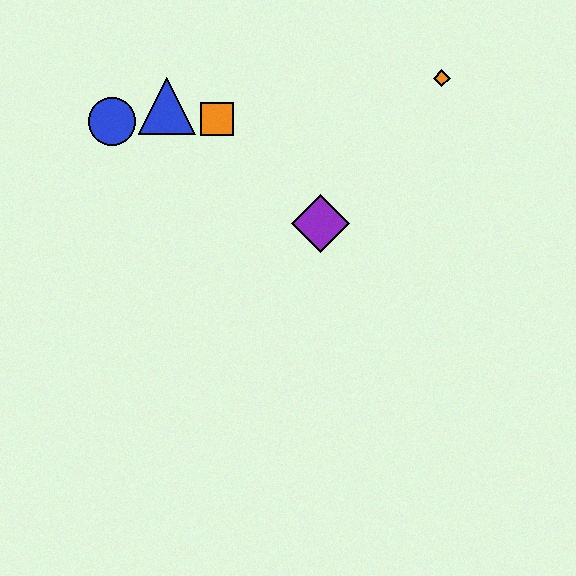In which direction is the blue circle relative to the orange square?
The blue circle is to the left of the orange square.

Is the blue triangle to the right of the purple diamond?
No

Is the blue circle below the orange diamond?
Yes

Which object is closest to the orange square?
The blue triangle is closest to the orange square.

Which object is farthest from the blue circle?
The orange diamond is farthest from the blue circle.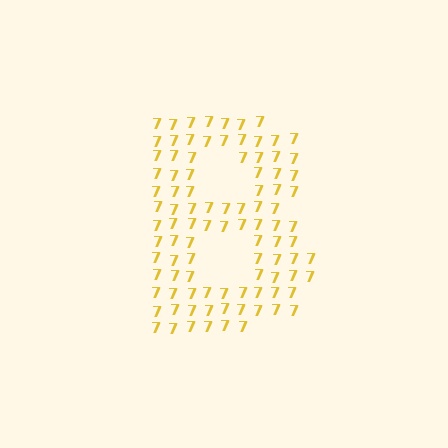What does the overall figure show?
The overall figure shows the letter B.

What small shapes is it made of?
It is made of small digit 7's.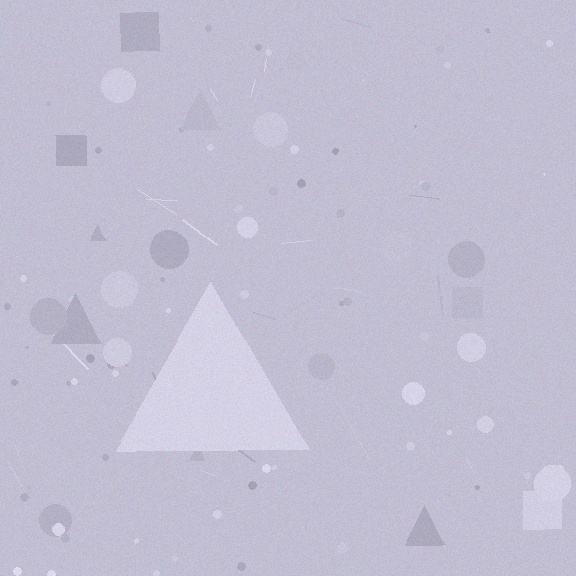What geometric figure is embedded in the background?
A triangle is embedded in the background.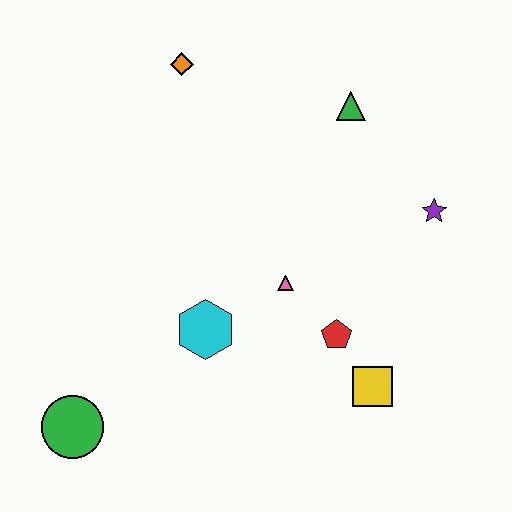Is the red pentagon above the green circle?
Yes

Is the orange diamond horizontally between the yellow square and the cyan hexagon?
No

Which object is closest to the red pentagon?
The yellow square is closest to the red pentagon.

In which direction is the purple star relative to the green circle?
The purple star is to the right of the green circle.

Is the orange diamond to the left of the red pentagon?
Yes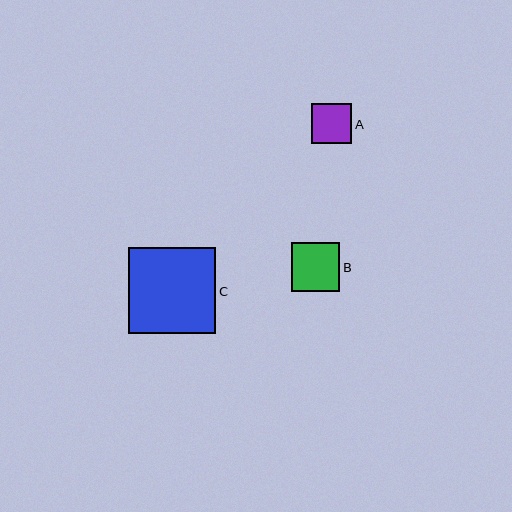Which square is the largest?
Square C is the largest with a size of approximately 87 pixels.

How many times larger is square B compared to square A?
Square B is approximately 1.2 times the size of square A.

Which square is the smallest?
Square A is the smallest with a size of approximately 40 pixels.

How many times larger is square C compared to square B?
Square C is approximately 1.8 times the size of square B.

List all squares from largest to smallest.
From largest to smallest: C, B, A.